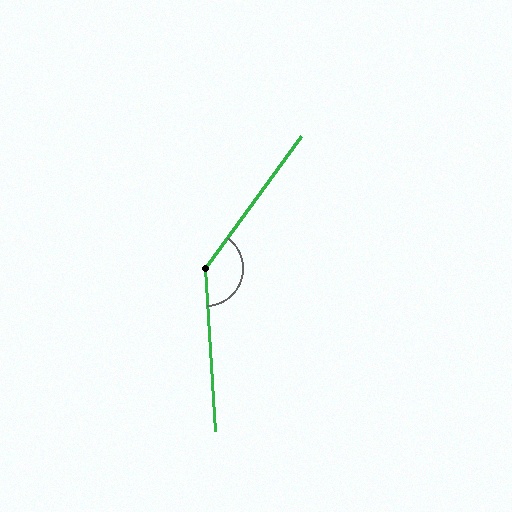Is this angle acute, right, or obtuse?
It is obtuse.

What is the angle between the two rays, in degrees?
Approximately 141 degrees.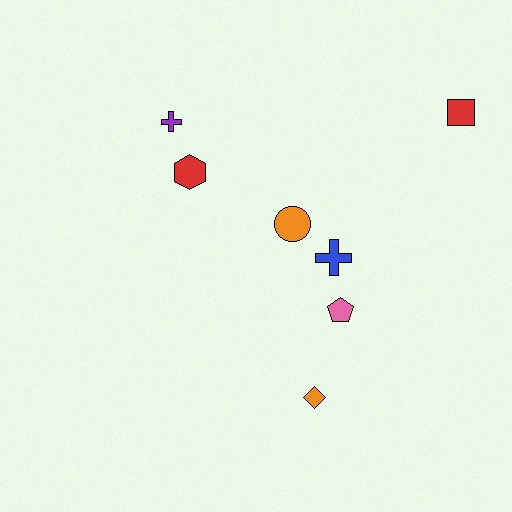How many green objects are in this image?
There are no green objects.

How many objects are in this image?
There are 7 objects.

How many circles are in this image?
There is 1 circle.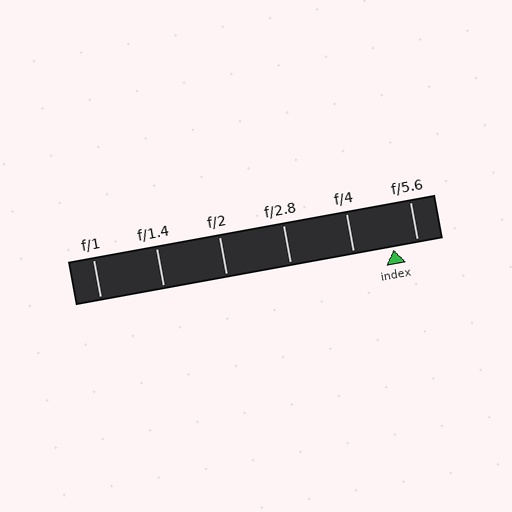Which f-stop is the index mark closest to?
The index mark is closest to f/5.6.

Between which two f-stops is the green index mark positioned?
The index mark is between f/4 and f/5.6.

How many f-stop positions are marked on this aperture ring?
There are 6 f-stop positions marked.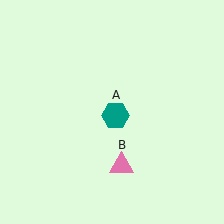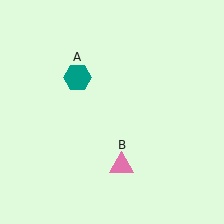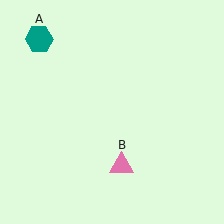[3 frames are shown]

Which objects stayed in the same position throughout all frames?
Pink triangle (object B) remained stationary.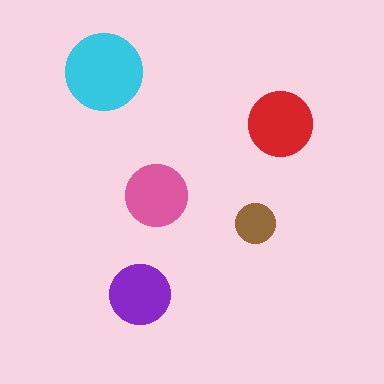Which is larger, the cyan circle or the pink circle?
The cyan one.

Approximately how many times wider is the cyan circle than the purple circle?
About 1.5 times wider.